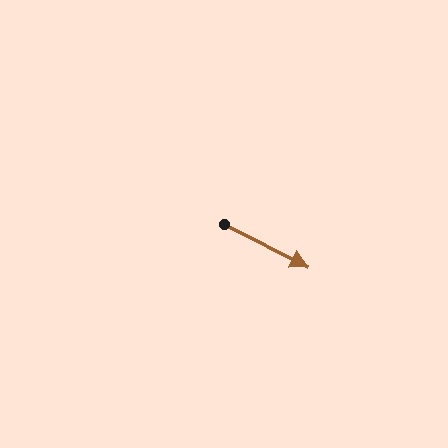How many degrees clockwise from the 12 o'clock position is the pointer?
Approximately 117 degrees.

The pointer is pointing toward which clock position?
Roughly 4 o'clock.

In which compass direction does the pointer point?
Southeast.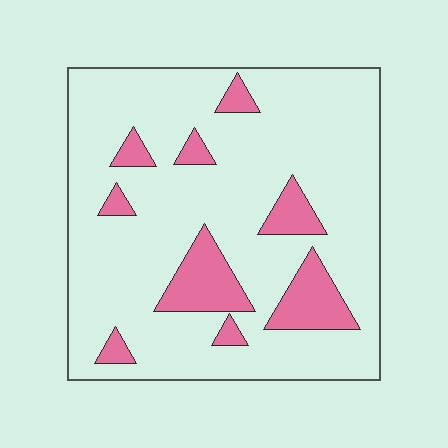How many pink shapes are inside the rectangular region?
9.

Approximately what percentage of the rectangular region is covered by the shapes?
Approximately 15%.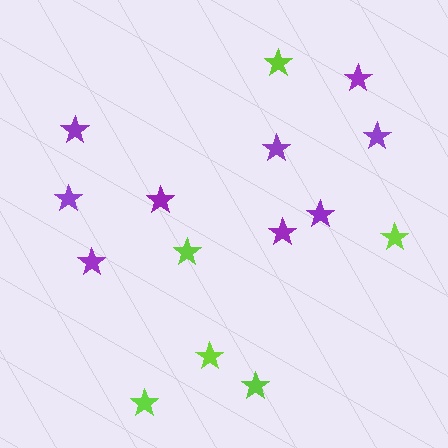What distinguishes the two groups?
There are 2 groups: one group of purple stars (9) and one group of lime stars (6).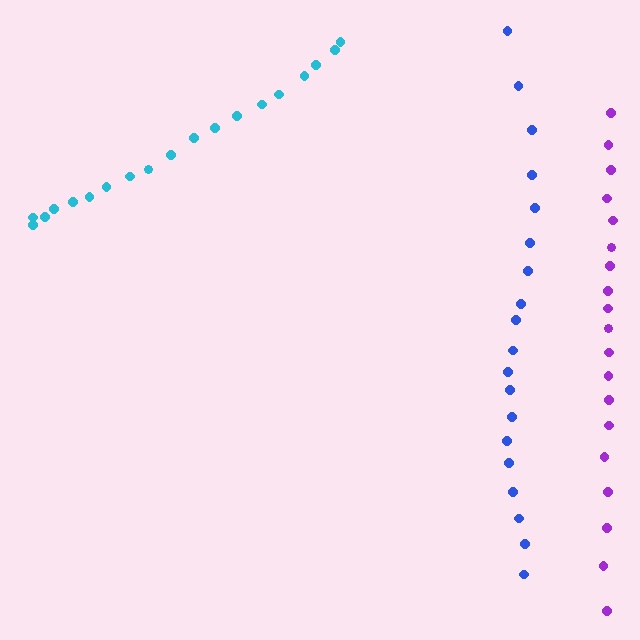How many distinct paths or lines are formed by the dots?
There are 3 distinct paths.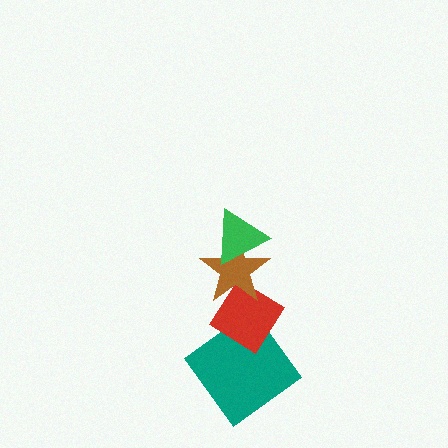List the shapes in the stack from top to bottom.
From top to bottom: the green triangle, the brown star, the red diamond, the teal diamond.